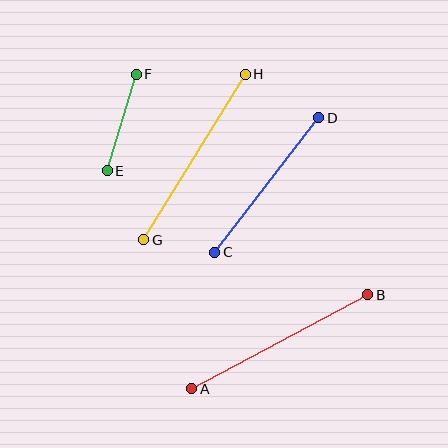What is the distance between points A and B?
The distance is approximately 199 pixels.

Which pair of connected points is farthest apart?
Points A and B are farthest apart.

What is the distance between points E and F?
The distance is approximately 101 pixels.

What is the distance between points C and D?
The distance is approximately 170 pixels.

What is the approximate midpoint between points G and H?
The midpoint is at approximately (194, 157) pixels.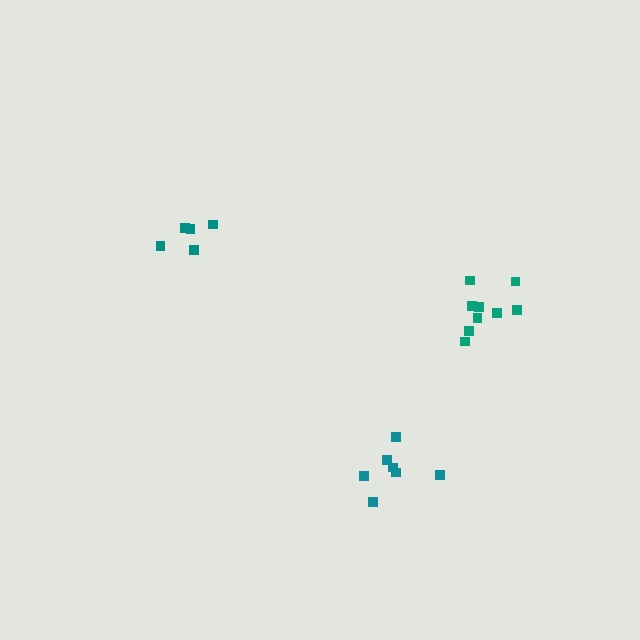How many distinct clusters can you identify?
There are 3 distinct clusters.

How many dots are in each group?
Group 1: 5 dots, Group 2: 7 dots, Group 3: 9 dots (21 total).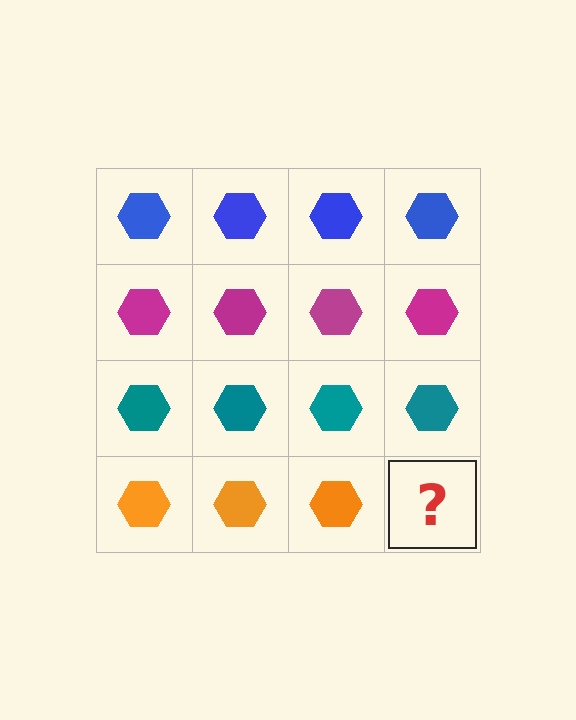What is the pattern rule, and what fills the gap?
The rule is that each row has a consistent color. The gap should be filled with an orange hexagon.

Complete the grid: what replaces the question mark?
The question mark should be replaced with an orange hexagon.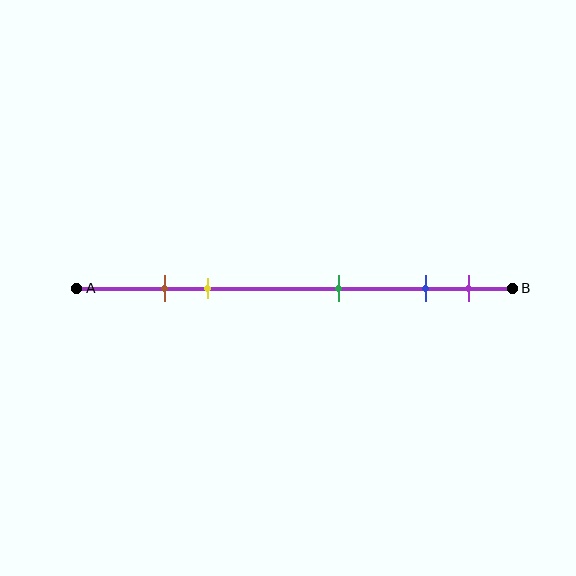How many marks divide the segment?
There are 5 marks dividing the segment.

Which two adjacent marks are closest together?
The brown and yellow marks are the closest adjacent pair.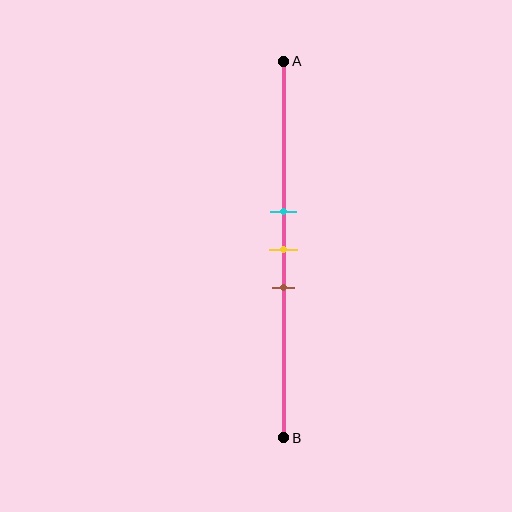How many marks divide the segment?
There are 3 marks dividing the segment.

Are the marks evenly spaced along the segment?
Yes, the marks are approximately evenly spaced.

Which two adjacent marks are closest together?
The cyan and yellow marks are the closest adjacent pair.